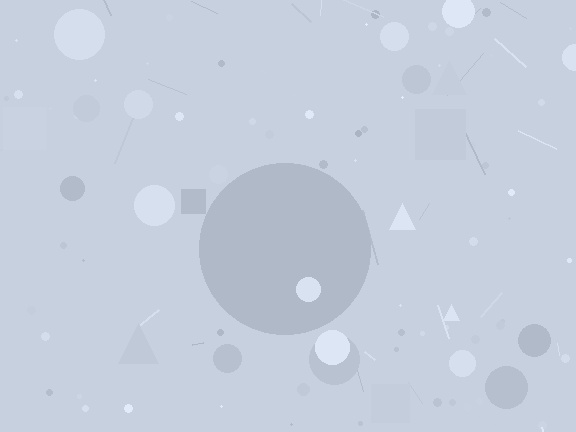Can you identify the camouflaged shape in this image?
The camouflaged shape is a circle.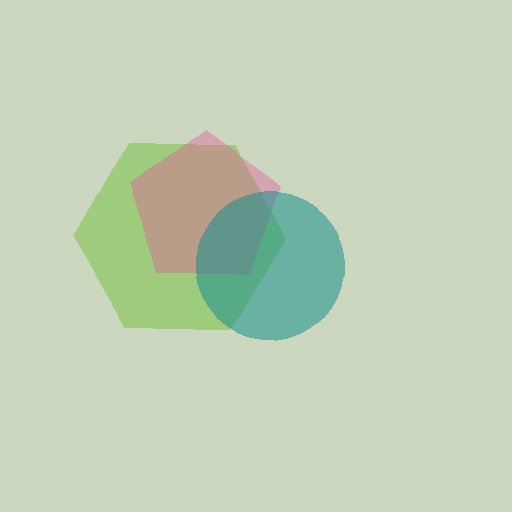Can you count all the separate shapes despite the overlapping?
Yes, there are 3 separate shapes.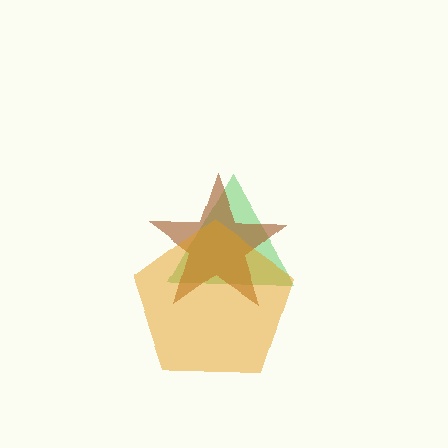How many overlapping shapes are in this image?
There are 3 overlapping shapes in the image.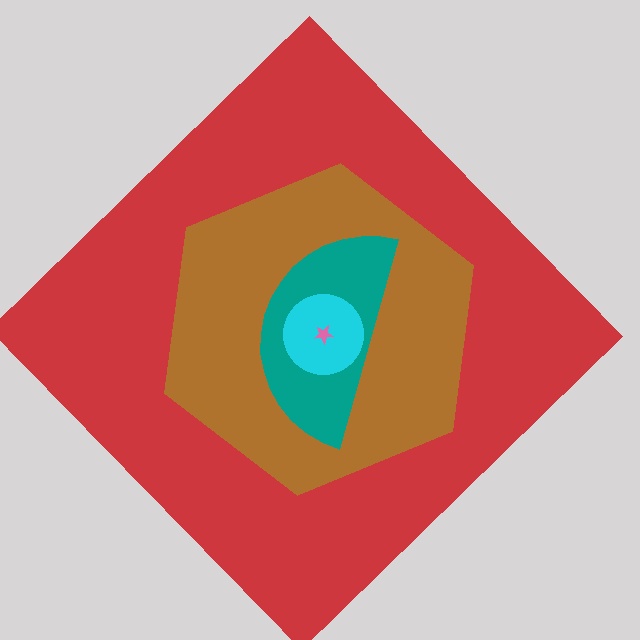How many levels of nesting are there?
5.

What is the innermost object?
The pink star.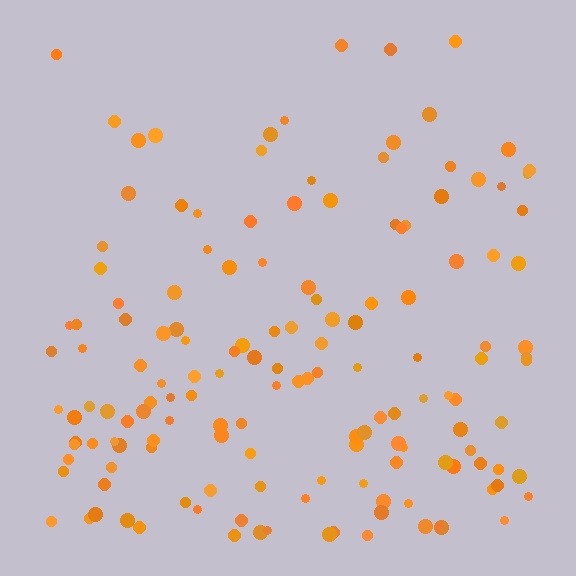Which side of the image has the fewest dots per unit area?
The top.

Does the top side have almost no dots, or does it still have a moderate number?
Still a moderate number, just noticeably fewer than the bottom.